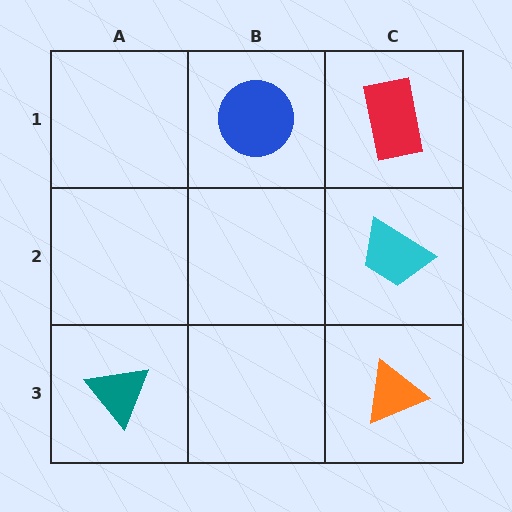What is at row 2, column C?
A cyan trapezoid.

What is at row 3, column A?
A teal triangle.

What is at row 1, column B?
A blue circle.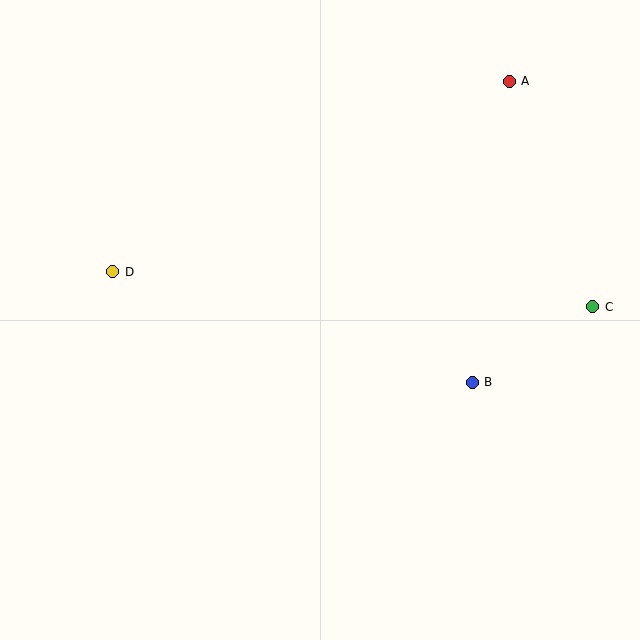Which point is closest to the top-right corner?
Point A is closest to the top-right corner.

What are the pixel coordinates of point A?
Point A is at (509, 81).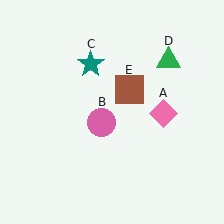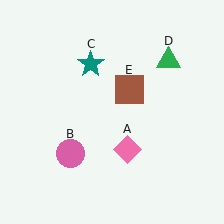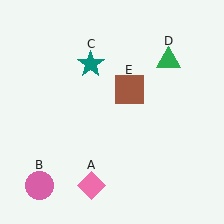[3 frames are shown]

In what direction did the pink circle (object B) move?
The pink circle (object B) moved down and to the left.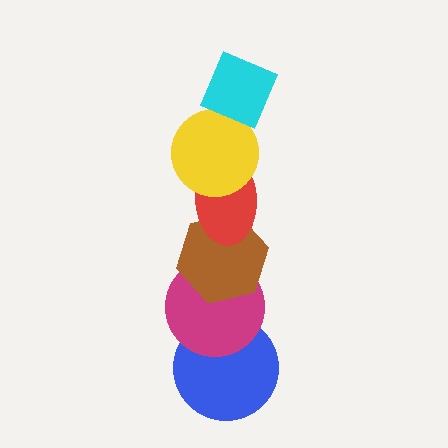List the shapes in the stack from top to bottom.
From top to bottom: the cyan diamond, the yellow circle, the red ellipse, the brown hexagon, the magenta circle, the blue circle.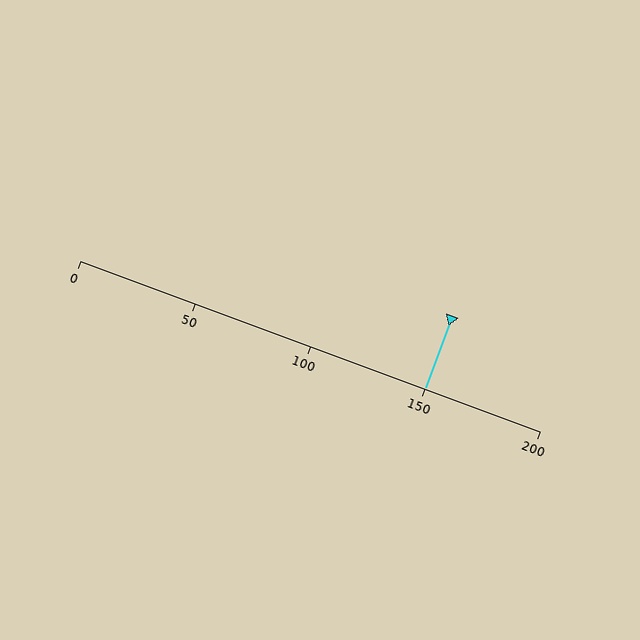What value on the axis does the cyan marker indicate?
The marker indicates approximately 150.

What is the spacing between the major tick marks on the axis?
The major ticks are spaced 50 apart.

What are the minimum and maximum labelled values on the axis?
The axis runs from 0 to 200.